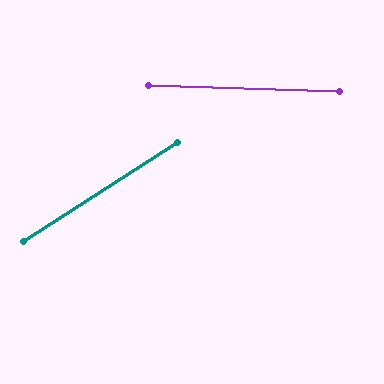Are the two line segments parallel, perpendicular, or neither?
Neither parallel nor perpendicular — they differ by about 35°.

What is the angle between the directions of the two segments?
Approximately 35 degrees.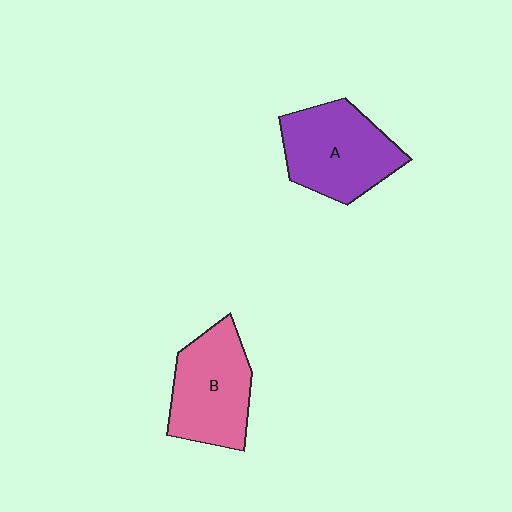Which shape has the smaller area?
Shape B (pink).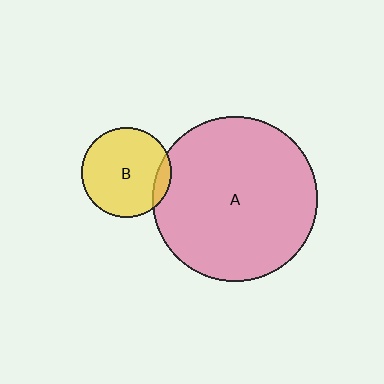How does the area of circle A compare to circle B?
Approximately 3.4 times.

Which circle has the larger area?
Circle A (pink).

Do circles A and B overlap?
Yes.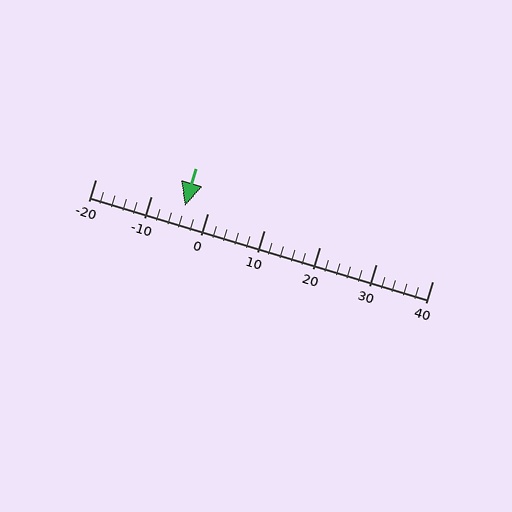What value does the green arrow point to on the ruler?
The green arrow points to approximately -4.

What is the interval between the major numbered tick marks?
The major tick marks are spaced 10 units apart.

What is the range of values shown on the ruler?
The ruler shows values from -20 to 40.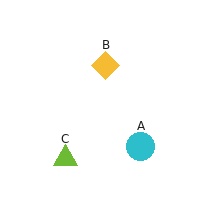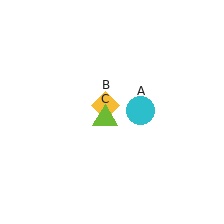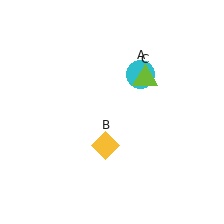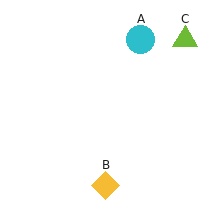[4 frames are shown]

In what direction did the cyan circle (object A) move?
The cyan circle (object A) moved up.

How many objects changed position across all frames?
3 objects changed position: cyan circle (object A), yellow diamond (object B), lime triangle (object C).